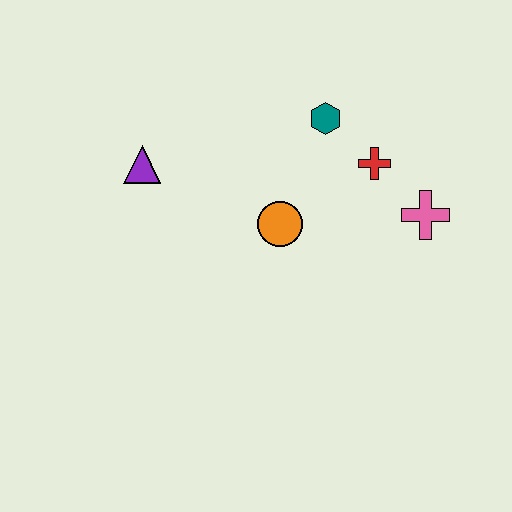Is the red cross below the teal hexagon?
Yes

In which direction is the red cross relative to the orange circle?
The red cross is to the right of the orange circle.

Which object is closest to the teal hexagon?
The red cross is closest to the teal hexagon.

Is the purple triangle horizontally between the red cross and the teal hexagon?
No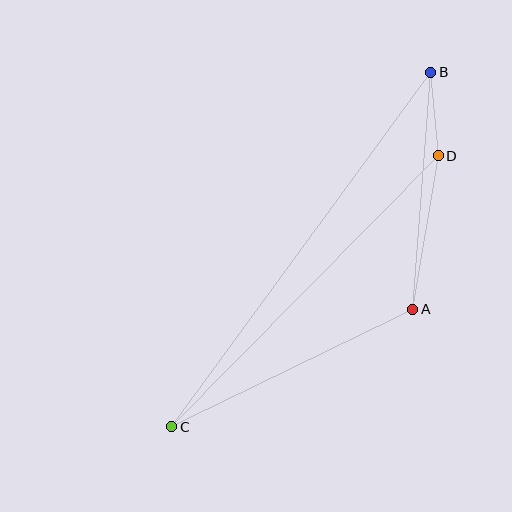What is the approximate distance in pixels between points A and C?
The distance between A and C is approximately 268 pixels.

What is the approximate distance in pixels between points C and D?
The distance between C and D is approximately 380 pixels.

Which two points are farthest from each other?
Points B and C are farthest from each other.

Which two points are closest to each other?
Points B and D are closest to each other.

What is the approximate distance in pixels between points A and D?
The distance between A and D is approximately 155 pixels.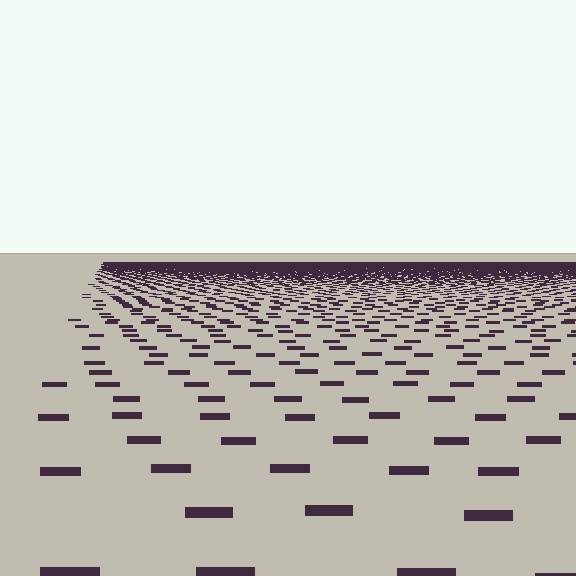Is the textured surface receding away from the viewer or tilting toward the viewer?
The surface is receding away from the viewer. Texture elements get smaller and denser toward the top.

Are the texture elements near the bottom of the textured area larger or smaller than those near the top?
Larger. Near the bottom, elements are closer to the viewer and appear at a bigger on-screen size.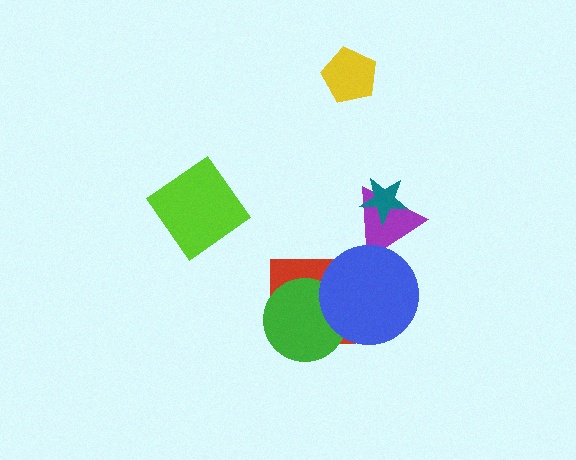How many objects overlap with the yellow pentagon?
0 objects overlap with the yellow pentagon.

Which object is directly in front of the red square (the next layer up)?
The green circle is directly in front of the red square.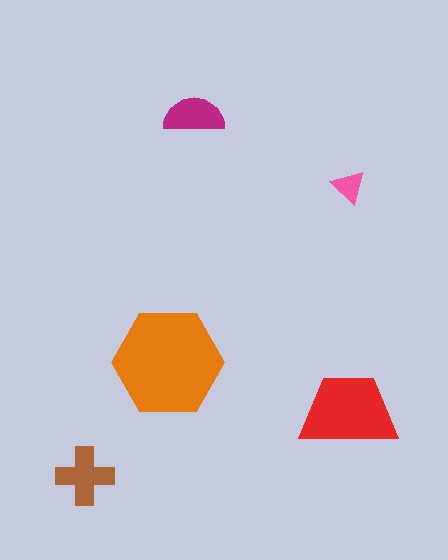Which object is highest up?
The magenta semicircle is topmost.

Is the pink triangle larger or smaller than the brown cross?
Smaller.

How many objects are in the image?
There are 5 objects in the image.